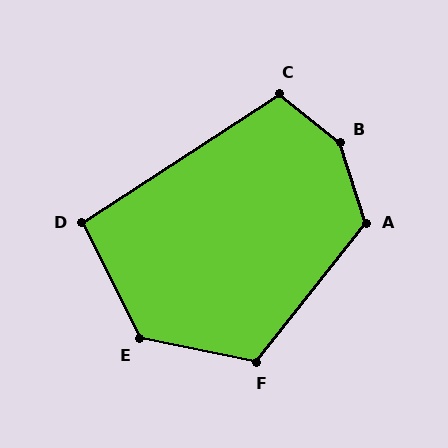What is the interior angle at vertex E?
Approximately 128 degrees (obtuse).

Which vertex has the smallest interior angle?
D, at approximately 97 degrees.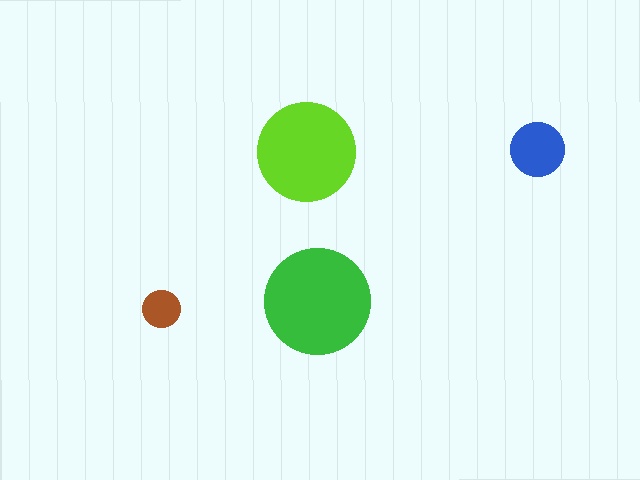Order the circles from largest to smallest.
the green one, the lime one, the blue one, the brown one.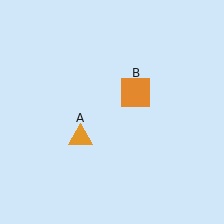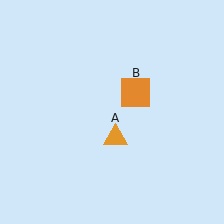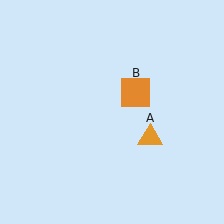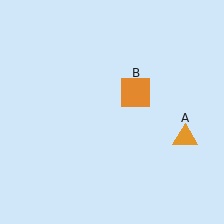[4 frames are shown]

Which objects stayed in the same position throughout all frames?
Orange square (object B) remained stationary.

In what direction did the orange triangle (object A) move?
The orange triangle (object A) moved right.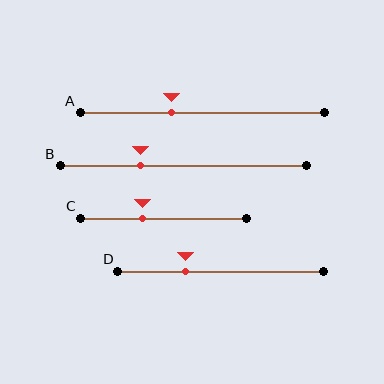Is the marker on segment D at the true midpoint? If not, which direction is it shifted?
No, the marker on segment D is shifted to the left by about 17% of the segment length.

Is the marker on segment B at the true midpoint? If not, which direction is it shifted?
No, the marker on segment B is shifted to the left by about 17% of the segment length.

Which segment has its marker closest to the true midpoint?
Segment A has its marker closest to the true midpoint.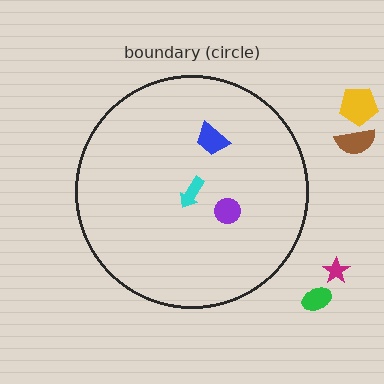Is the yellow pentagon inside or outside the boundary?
Outside.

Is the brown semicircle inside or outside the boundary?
Outside.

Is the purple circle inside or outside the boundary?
Inside.